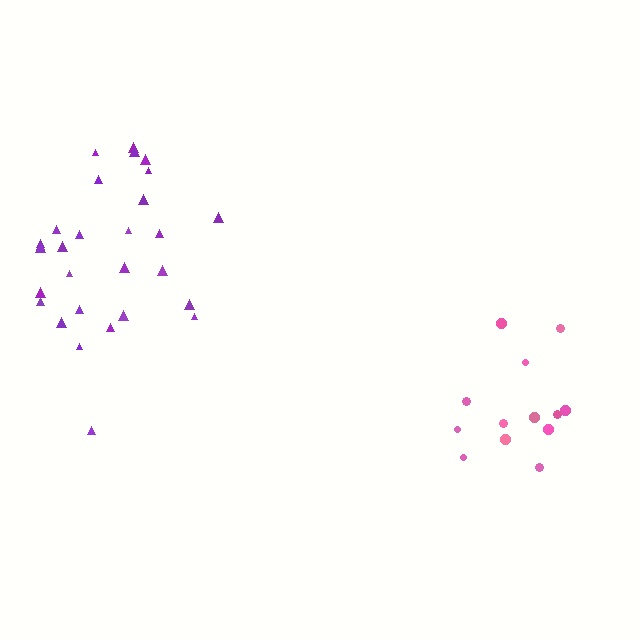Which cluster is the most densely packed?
Purple.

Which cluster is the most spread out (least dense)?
Pink.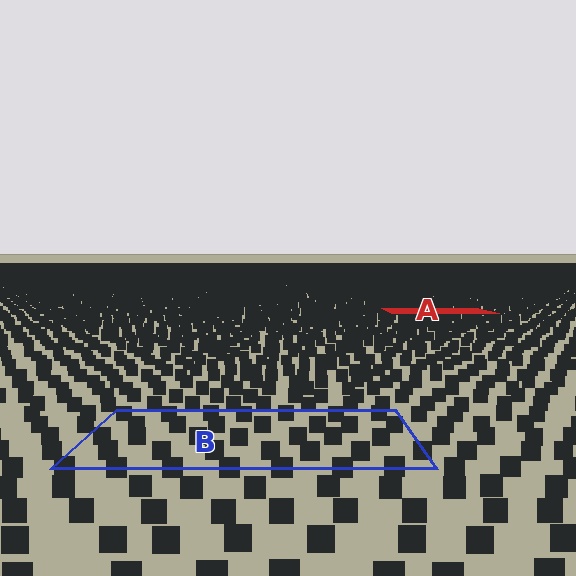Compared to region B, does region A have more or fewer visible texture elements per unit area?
Region A has more texture elements per unit area — they are packed more densely because it is farther away.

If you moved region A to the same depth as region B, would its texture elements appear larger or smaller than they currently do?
They would appear larger. At a closer depth, the same texture elements are projected at a bigger on-screen size.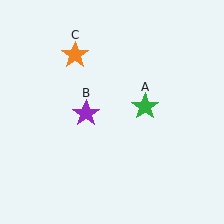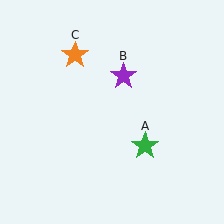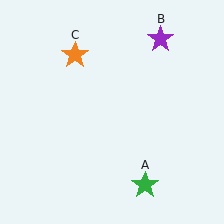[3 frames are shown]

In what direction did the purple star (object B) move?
The purple star (object B) moved up and to the right.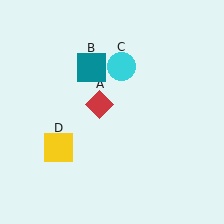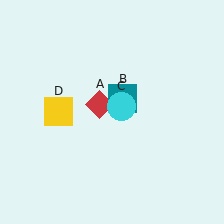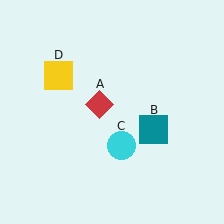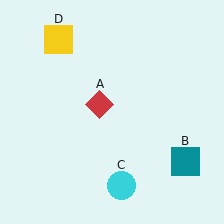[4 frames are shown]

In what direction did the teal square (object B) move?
The teal square (object B) moved down and to the right.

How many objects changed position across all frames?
3 objects changed position: teal square (object B), cyan circle (object C), yellow square (object D).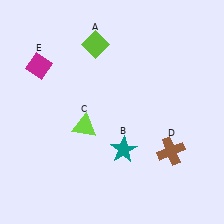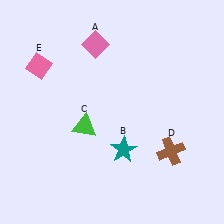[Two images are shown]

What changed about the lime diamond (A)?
In Image 1, A is lime. In Image 2, it changed to pink.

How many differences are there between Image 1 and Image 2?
There are 3 differences between the two images.